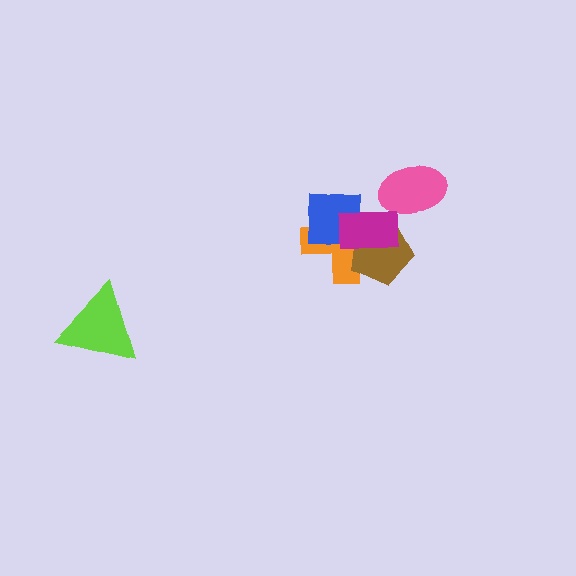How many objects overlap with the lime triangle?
0 objects overlap with the lime triangle.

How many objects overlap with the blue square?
3 objects overlap with the blue square.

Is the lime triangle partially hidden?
No, no other shape covers it.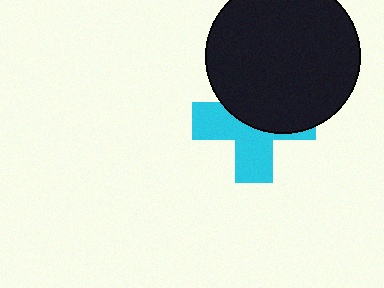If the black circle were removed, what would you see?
You would see the complete cyan cross.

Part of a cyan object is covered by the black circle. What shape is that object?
It is a cross.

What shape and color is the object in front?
The object in front is a black circle.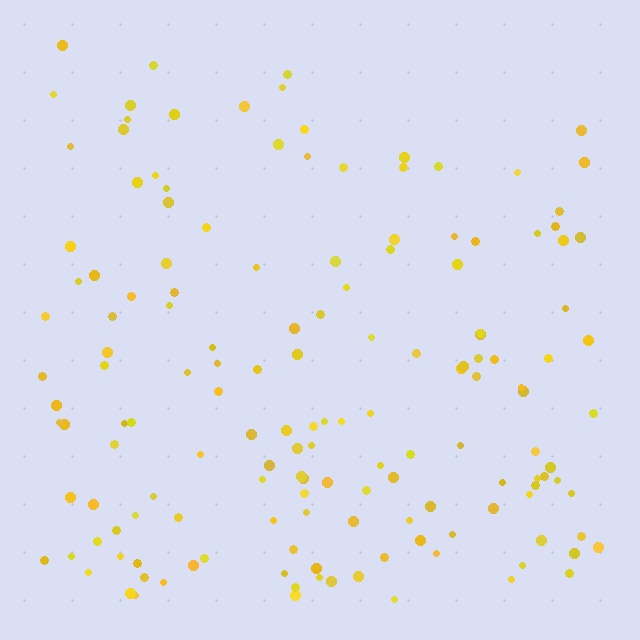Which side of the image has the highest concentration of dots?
The bottom.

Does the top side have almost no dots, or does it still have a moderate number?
Still a moderate number, just noticeably fewer than the bottom.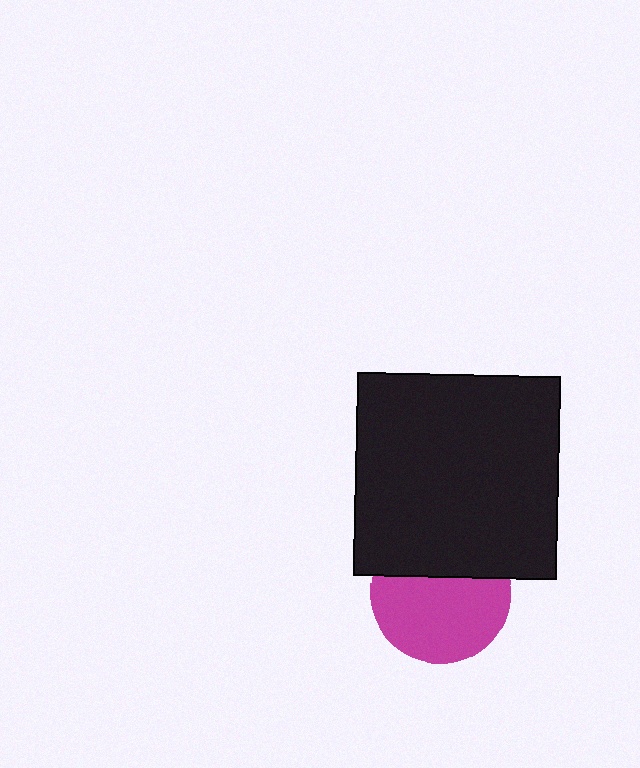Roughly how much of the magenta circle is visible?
About half of it is visible (roughly 63%).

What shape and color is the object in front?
The object in front is a black square.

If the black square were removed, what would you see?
You would see the complete magenta circle.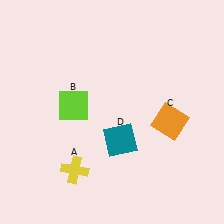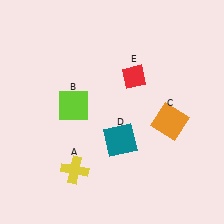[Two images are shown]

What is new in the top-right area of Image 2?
A red diamond (E) was added in the top-right area of Image 2.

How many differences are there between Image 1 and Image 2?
There is 1 difference between the two images.